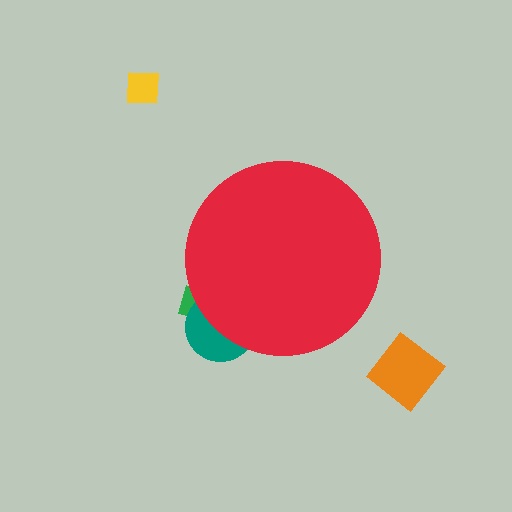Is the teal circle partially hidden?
Yes, the teal circle is partially hidden behind the red circle.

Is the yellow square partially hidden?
No, the yellow square is fully visible.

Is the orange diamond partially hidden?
No, the orange diamond is fully visible.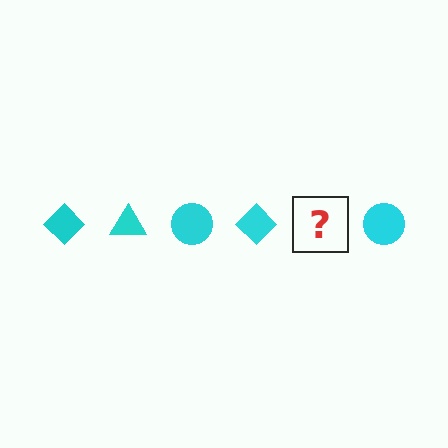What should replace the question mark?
The question mark should be replaced with a cyan triangle.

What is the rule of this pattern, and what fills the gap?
The rule is that the pattern cycles through diamond, triangle, circle shapes in cyan. The gap should be filled with a cyan triangle.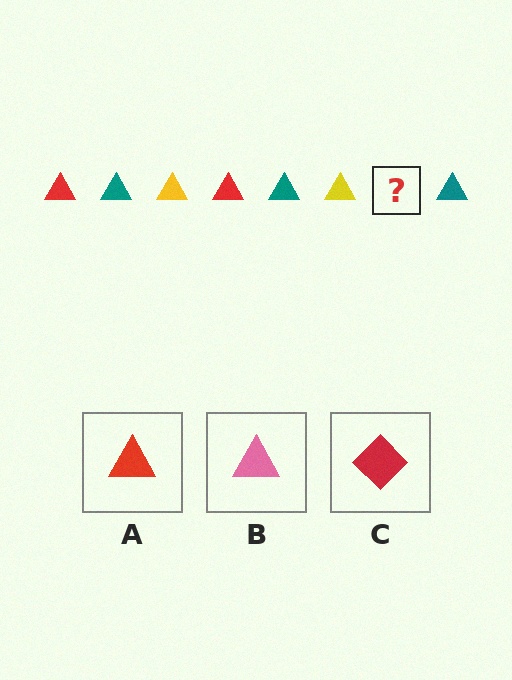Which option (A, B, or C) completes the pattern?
A.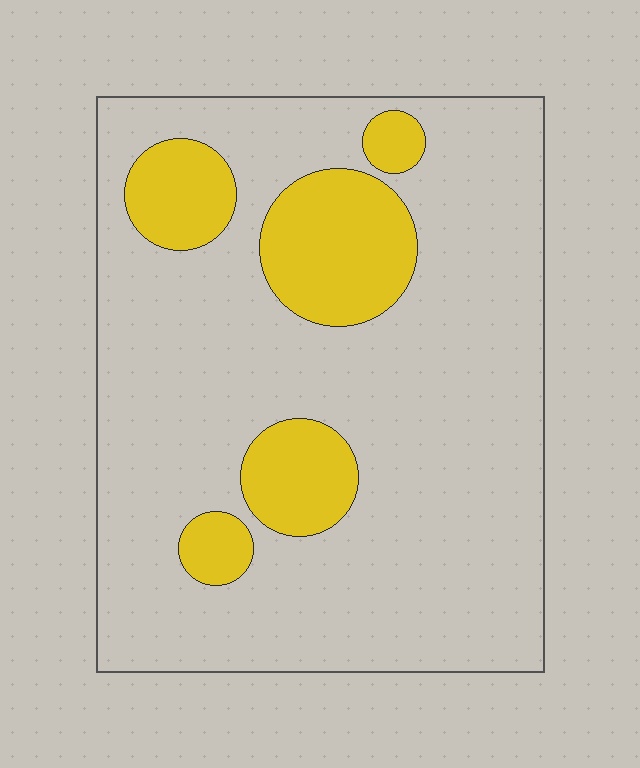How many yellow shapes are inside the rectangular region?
5.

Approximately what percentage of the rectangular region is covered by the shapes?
Approximately 20%.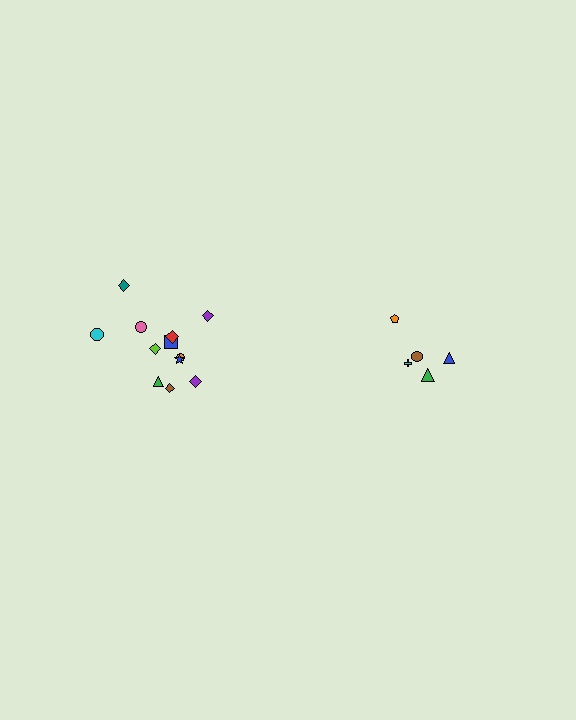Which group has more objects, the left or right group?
The left group.